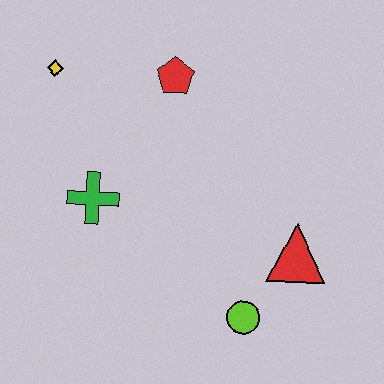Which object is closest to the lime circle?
The red triangle is closest to the lime circle.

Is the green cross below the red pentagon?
Yes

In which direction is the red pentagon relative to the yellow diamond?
The red pentagon is to the right of the yellow diamond.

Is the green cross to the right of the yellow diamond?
Yes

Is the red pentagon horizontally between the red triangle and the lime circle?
No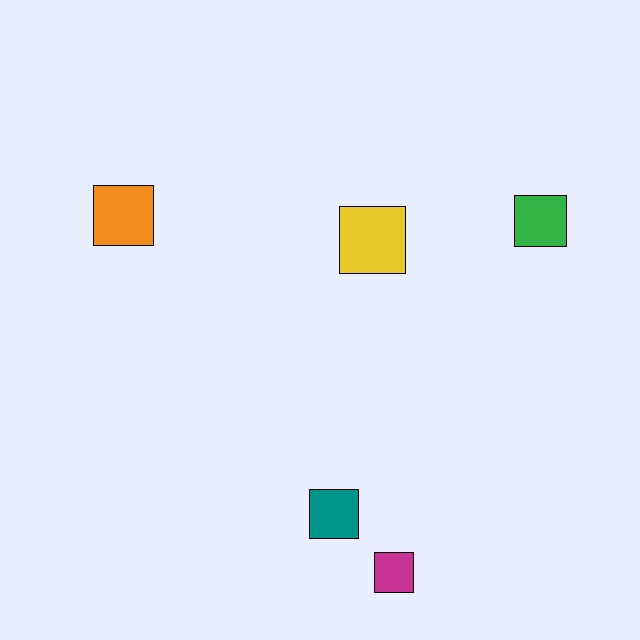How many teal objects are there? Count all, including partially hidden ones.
There is 1 teal object.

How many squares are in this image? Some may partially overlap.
There are 5 squares.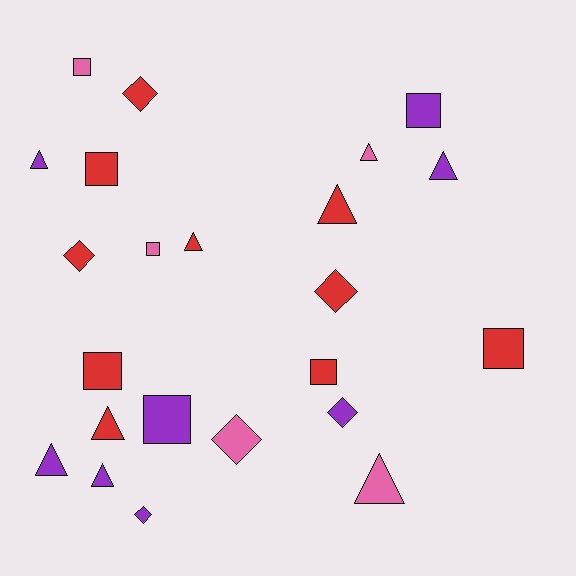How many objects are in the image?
There are 23 objects.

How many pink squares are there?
There are 2 pink squares.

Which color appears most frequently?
Red, with 10 objects.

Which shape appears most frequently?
Triangle, with 9 objects.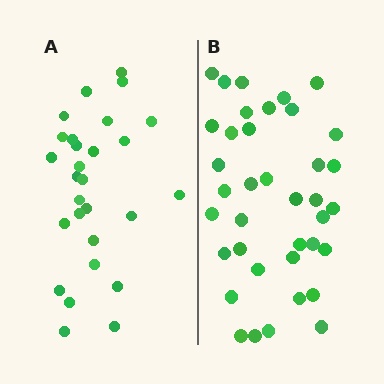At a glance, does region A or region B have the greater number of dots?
Region B (the right region) has more dots.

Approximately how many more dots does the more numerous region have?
Region B has roughly 10 or so more dots than region A.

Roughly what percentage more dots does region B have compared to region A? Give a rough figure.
About 35% more.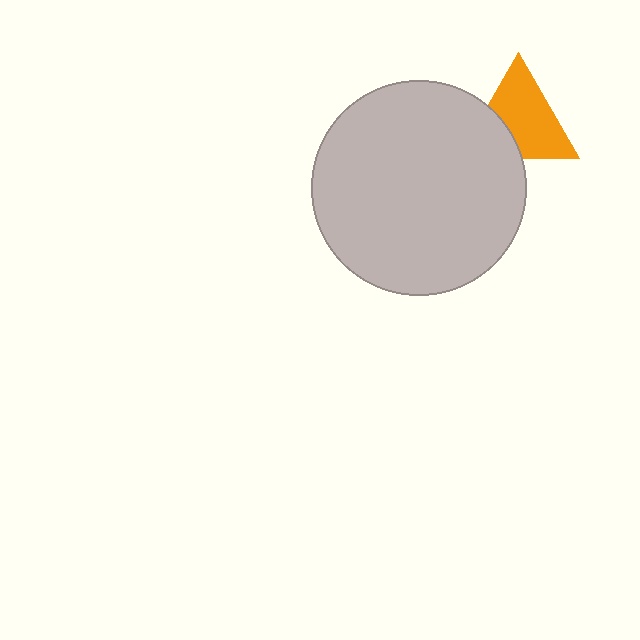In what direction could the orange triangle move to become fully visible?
The orange triangle could move toward the upper-right. That would shift it out from behind the light gray circle entirely.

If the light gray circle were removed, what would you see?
You would see the complete orange triangle.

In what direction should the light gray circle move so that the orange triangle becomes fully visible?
The light gray circle should move toward the lower-left. That is the shortest direction to clear the overlap and leave the orange triangle fully visible.